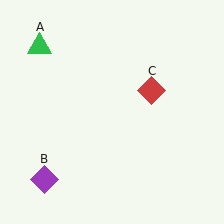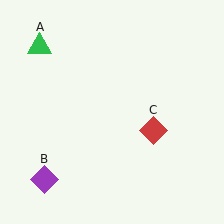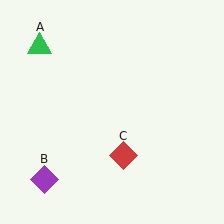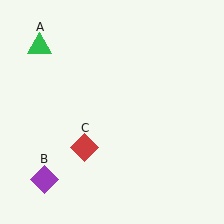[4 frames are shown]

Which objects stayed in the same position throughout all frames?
Green triangle (object A) and purple diamond (object B) remained stationary.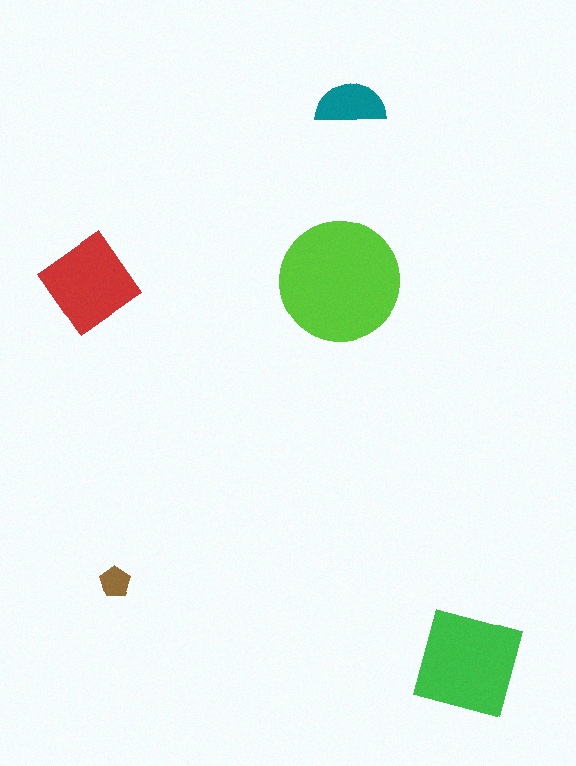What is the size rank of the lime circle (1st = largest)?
1st.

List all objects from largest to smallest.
The lime circle, the green square, the red diamond, the teal semicircle, the brown pentagon.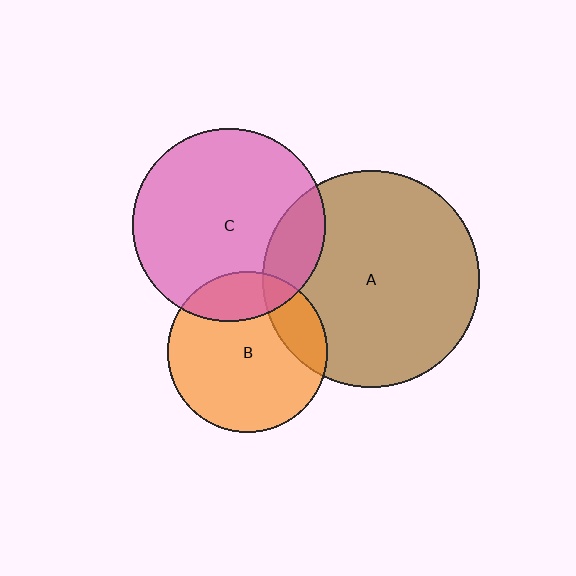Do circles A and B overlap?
Yes.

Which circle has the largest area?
Circle A (brown).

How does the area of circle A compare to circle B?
Approximately 1.8 times.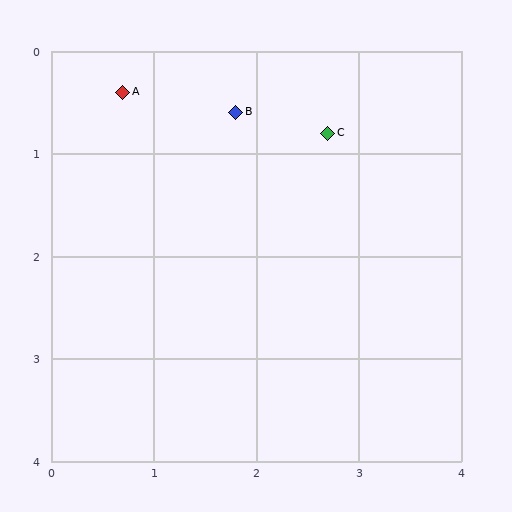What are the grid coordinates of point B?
Point B is at approximately (1.8, 0.6).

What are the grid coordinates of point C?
Point C is at approximately (2.7, 0.8).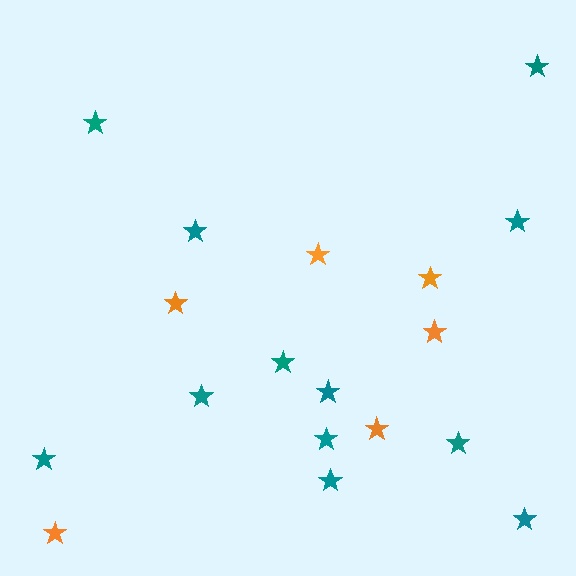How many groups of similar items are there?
There are 2 groups: one group of orange stars (6) and one group of teal stars (12).